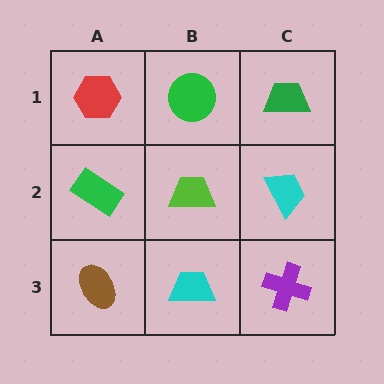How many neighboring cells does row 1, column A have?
2.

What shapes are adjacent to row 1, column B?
A lime trapezoid (row 2, column B), a red hexagon (row 1, column A), a green trapezoid (row 1, column C).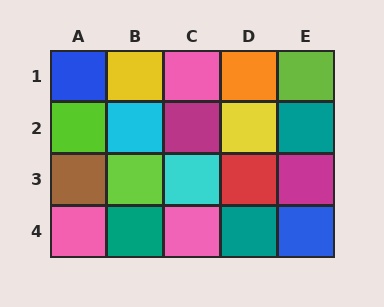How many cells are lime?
3 cells are lime.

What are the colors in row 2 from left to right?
Lime, cyan, magenta, yellow, teal.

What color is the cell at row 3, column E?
Magenta.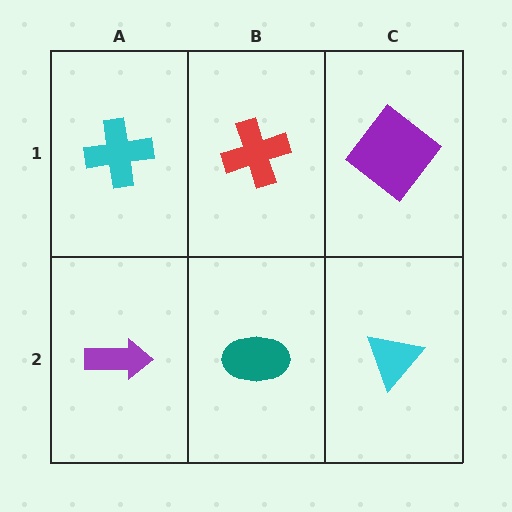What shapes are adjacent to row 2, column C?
A purple diamond (row 1, column C), a teal ellipse (row 2, column B).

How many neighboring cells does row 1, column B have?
3.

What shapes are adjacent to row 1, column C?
A cyan triangle (row 2, column C), a red cross (row 1, column B).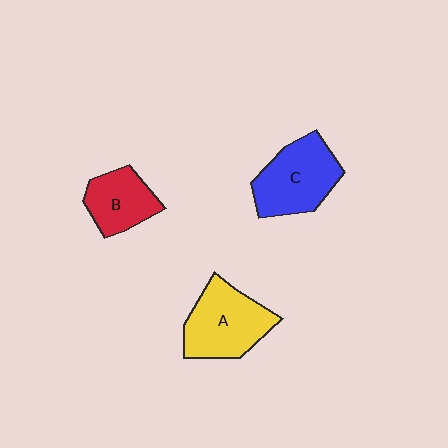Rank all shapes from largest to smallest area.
From largest to smallest: A (yellow), C (blue), B (red).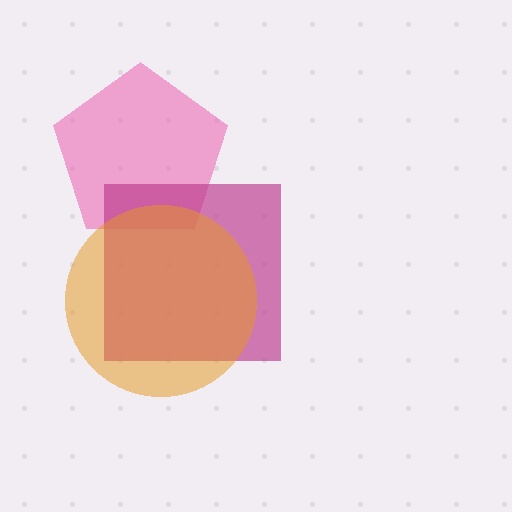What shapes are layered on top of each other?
The layered shapes are: a pink pentagon, a magenta square, an orange circle.